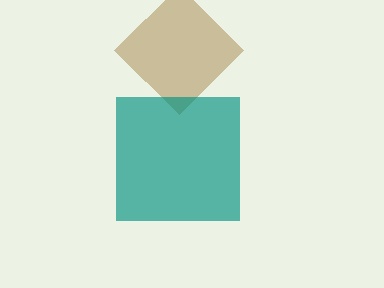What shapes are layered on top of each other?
The layered shapes are: a brown diamond, a teal square.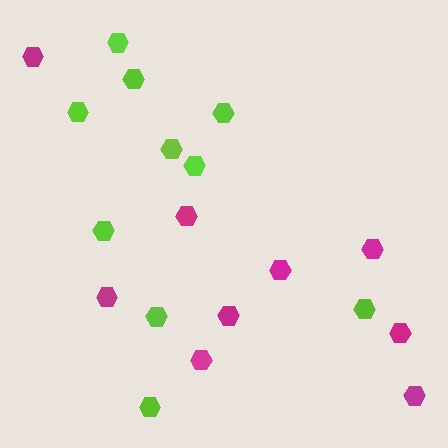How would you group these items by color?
There are 2 groups: one group of magenta hexagons (9) and one group of lime hexagons (10).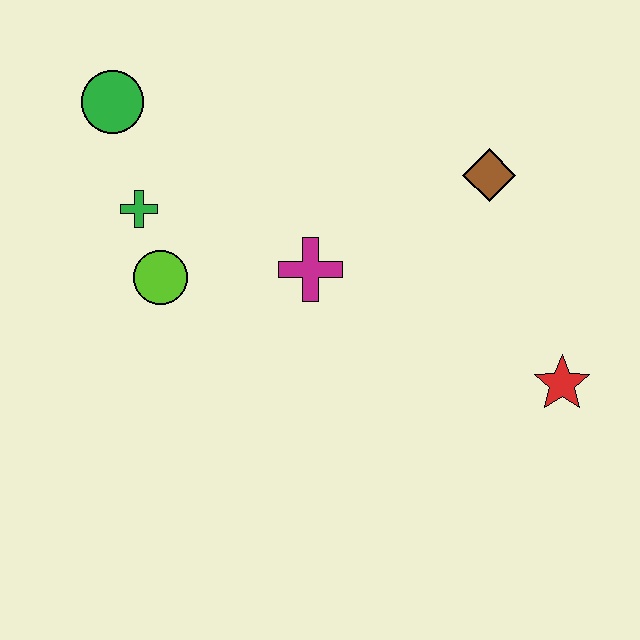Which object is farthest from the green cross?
The red star is farthest from the green cross.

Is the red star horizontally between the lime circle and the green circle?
No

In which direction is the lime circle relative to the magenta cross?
The lime circle is to the left of the magenta cross.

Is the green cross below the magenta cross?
No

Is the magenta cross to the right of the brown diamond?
No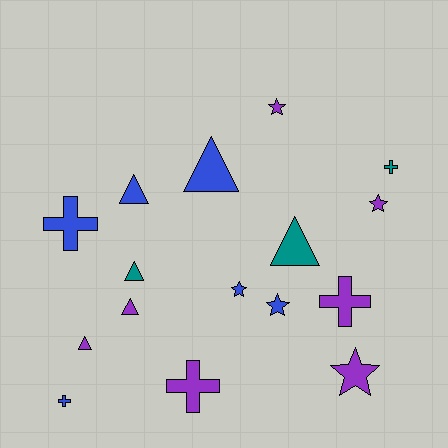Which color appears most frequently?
Purple, with 7 objects.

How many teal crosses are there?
There is 1 teal cross.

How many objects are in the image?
There are 16 objects.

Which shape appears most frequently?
Triangle, with 6 objects.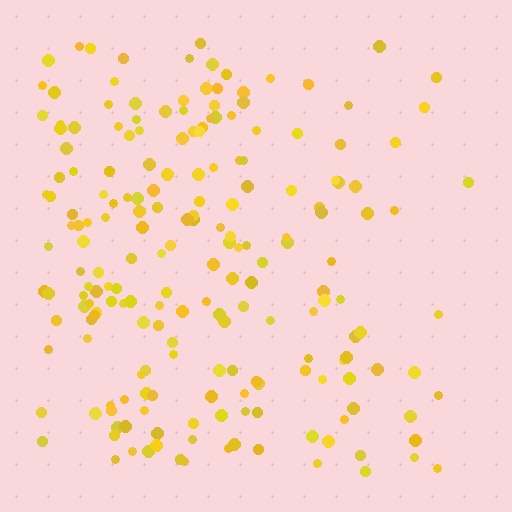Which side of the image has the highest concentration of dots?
The left.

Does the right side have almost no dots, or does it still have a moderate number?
Still a moderate number, just noticeably fewer than the left.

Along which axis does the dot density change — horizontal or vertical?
Horizontal.